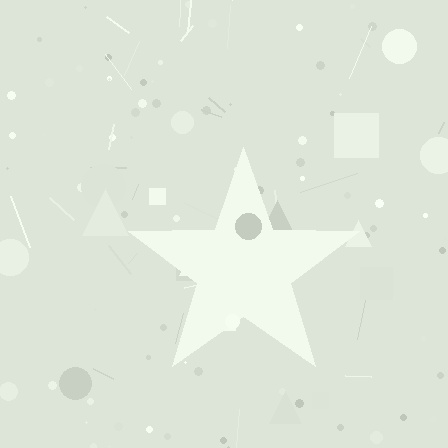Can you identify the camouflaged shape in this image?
The camouflaged shape is a star.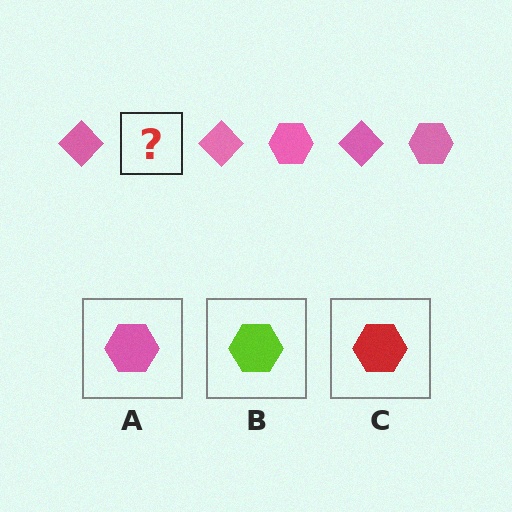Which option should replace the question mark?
Option A.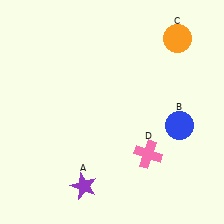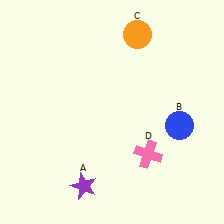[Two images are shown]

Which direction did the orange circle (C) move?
The orange circle (C) moved left.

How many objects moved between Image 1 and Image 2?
1 object moved between the two images.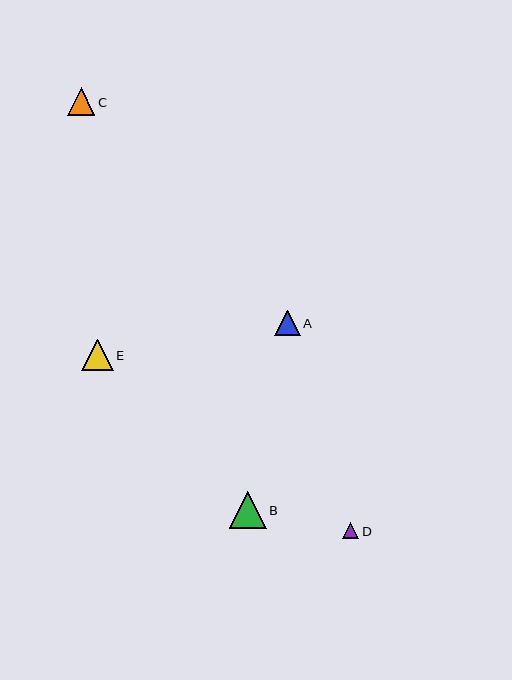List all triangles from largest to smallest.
From largest to smallest: B, E, C, A, D.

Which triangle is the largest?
Triangle B is the largest with a size of approximately 37 pixels.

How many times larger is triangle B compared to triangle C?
Triangle B is approximately 1.4 times the size of triangle C.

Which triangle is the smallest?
Triangle D is the smallest with a size of approximately 16 pixels.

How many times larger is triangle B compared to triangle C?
Triangle B is approximately 1.4 times the size of triangle C.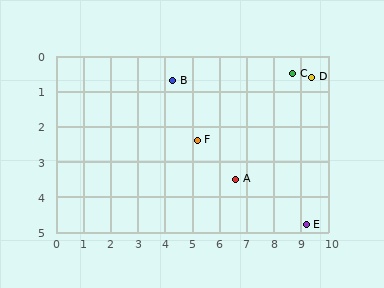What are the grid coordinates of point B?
Point B is at approximately (4.3, 0.7).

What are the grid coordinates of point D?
Point D is at approximately (9.4, 0.6).